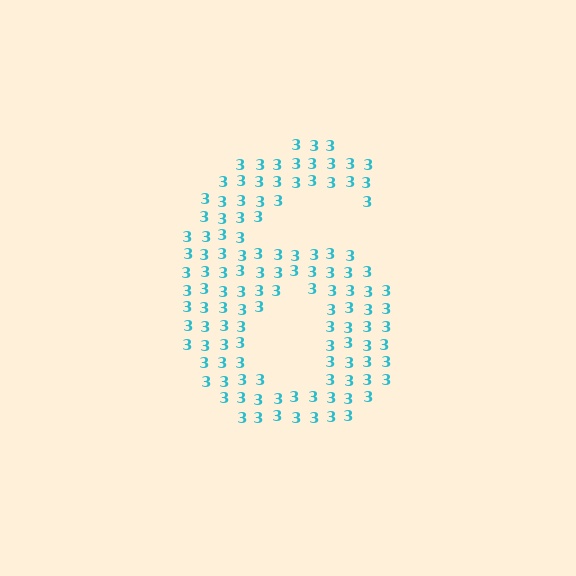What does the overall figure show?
The overall figure shows the digit 6.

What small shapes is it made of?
It is made of small digit 3's.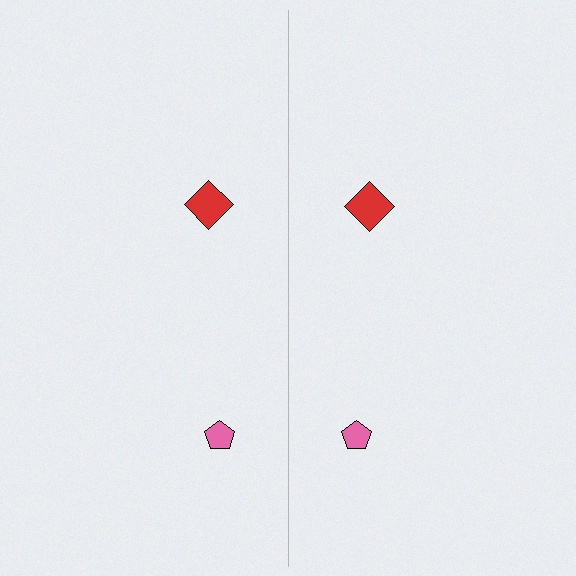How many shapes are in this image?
There are 4 shapes in this image.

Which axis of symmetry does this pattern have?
The pattern has a vertical axis of symmetry running through the center of the image.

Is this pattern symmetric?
Yes, this pattern has bilateral (reflection) symmetry.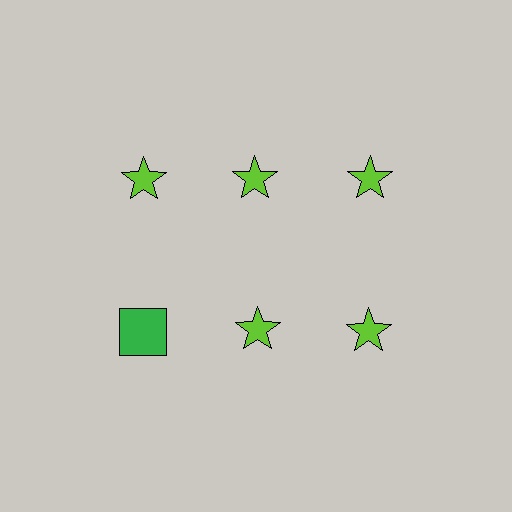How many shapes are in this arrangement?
There are 6 shapes arranged in a grid pattern.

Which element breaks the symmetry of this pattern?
The green square in the second row, leftmost column breaks the symmetry. All other shapes are lime stars.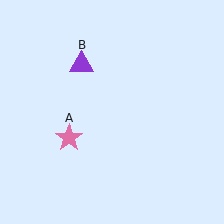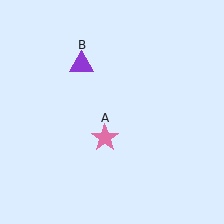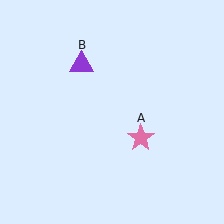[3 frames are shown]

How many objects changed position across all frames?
1 object changed position: pink star (object A).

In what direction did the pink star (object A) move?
The pink star (object A) moved right.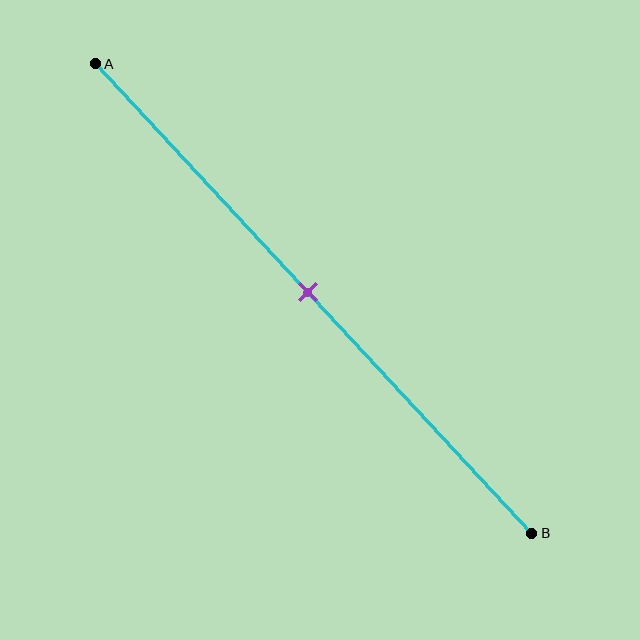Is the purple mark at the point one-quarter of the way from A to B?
No, the mark is at about 50% from A, not at the 25% one-quarter point.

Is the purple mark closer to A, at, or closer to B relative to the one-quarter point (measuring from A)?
The purple mark is closer to point B than the one-quarter point of segment AB.